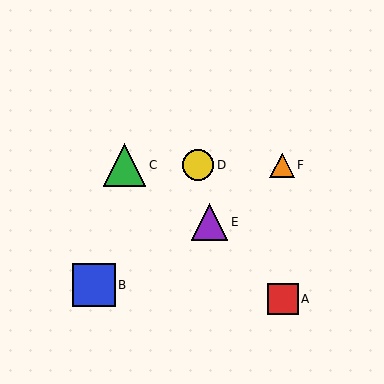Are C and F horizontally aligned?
Yes, both are at y≈165.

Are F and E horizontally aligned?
No, F is at y≈165 and E is at y≈222.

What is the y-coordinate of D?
Object D is at y≈165.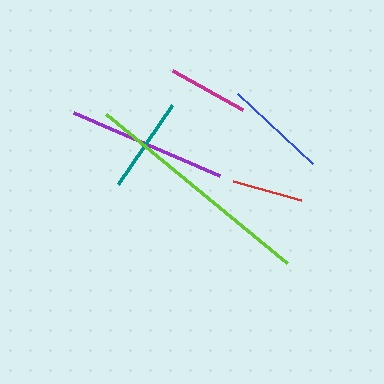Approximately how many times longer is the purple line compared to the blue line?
The purple line is approximately 1.6 times the length of the blue line.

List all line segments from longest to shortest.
From longest to shortest: lime, purple, blue, teal, magenta, red.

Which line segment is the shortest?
The red line is the shortest at approximately 71 pixels.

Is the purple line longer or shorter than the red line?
The purple line is longer than the red line.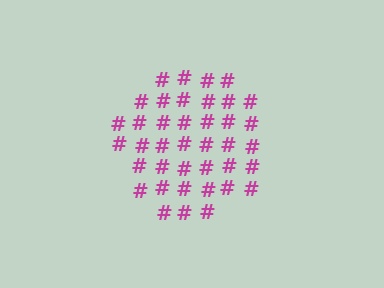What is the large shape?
The large shape is a circle.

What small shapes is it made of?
It is made of small hash symbols.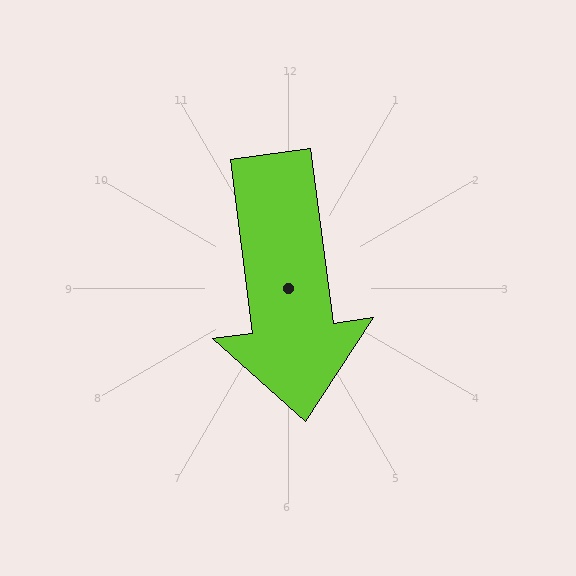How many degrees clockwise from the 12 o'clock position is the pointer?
Approximately 173 degrees.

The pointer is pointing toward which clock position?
Roughly 6 o'clock.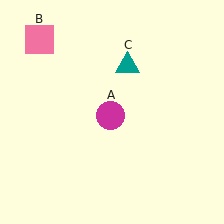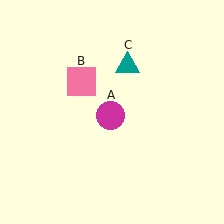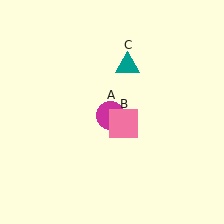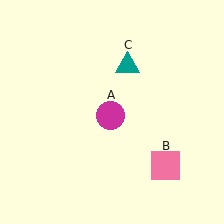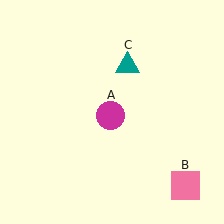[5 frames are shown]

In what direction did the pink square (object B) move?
The pink square (object B) moved down and to the right.